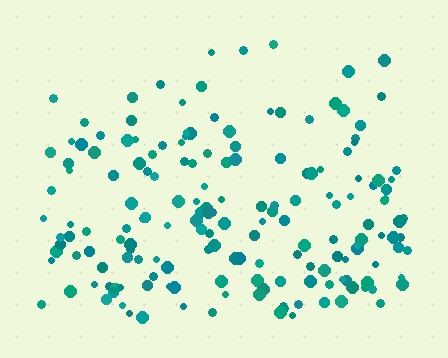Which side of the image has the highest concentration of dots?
The bottom.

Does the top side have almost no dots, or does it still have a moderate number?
Still a moderate number, just noticeably fewer than the bottom.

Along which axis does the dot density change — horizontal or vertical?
Vertical.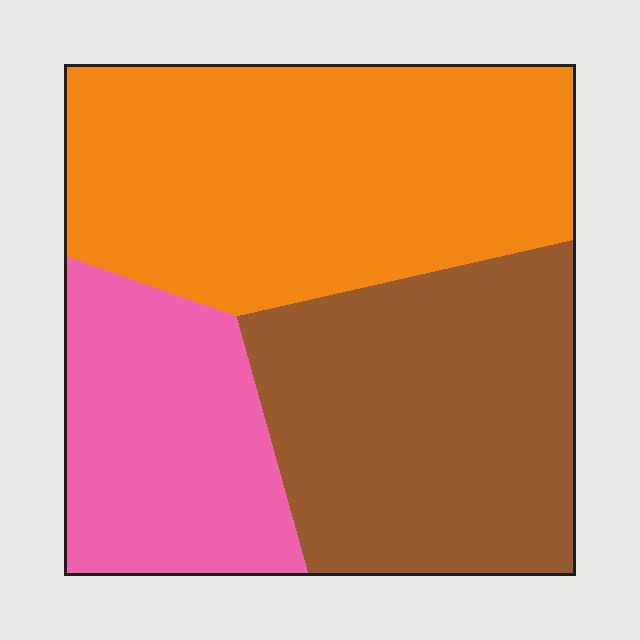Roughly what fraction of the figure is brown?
Brown covers roughly 35% of the figure.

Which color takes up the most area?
Orange, at roughly 40%.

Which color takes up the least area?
Pink, at roughly 25%.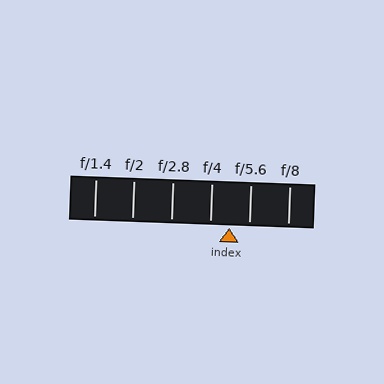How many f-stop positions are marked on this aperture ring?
There are 6 f-stop positions marked.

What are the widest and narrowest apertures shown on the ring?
The widest aperture shown is f/1.4 and the narrowest is f/8.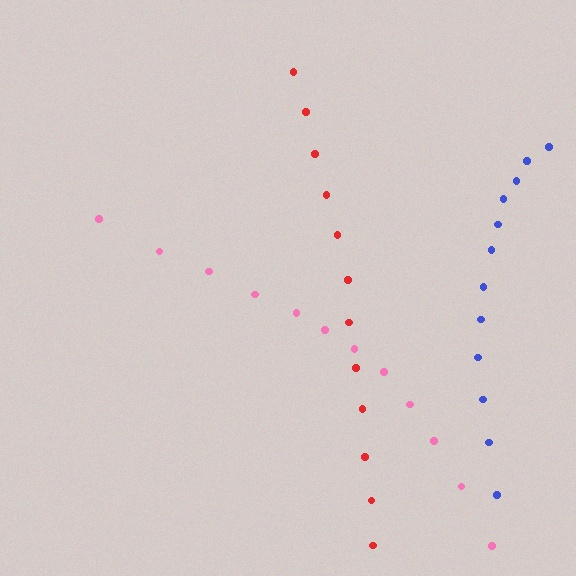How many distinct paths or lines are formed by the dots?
There are 3 distinct paths.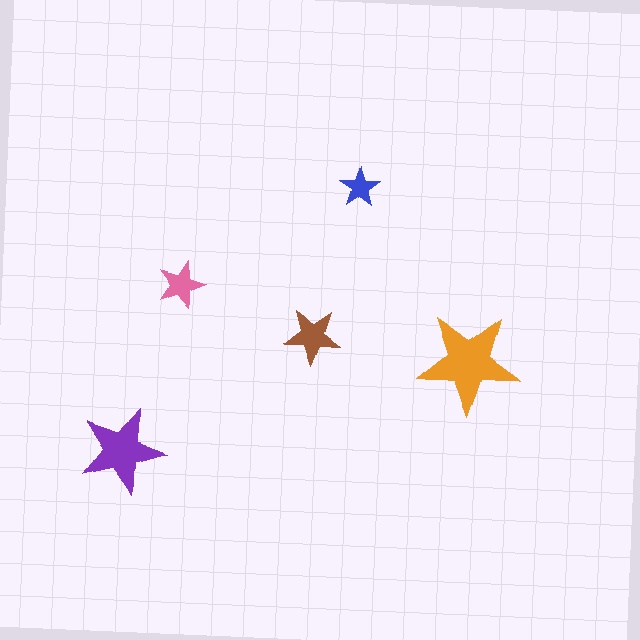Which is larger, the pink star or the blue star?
The pink one.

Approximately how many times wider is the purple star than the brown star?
About 1.5 times wider.